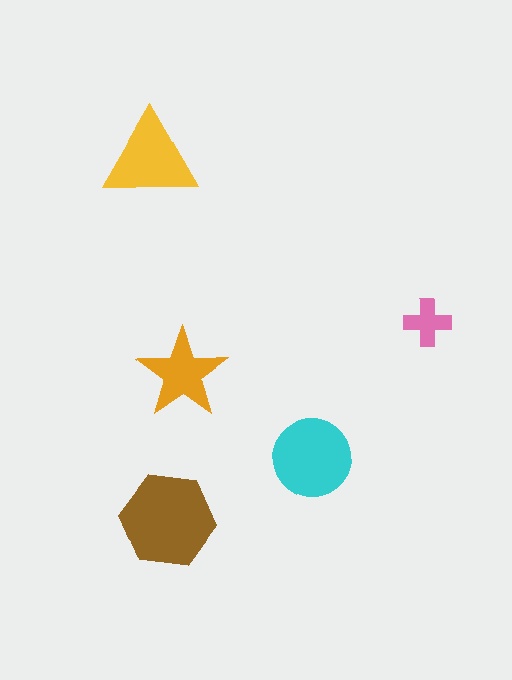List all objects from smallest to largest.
The pink cross, the orange star, the yellow triangle, the cyan circle, the brown hexagon.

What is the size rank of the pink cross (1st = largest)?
5th.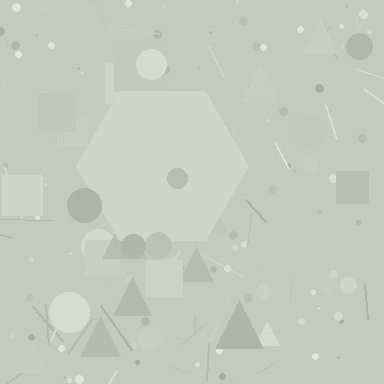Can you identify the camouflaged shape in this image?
The camouflaged shape is a hexagon.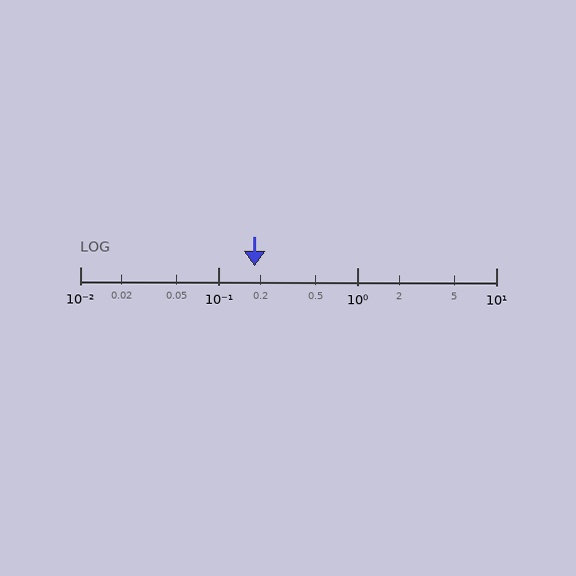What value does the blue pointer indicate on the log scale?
The pointer indicates approximately 0.18.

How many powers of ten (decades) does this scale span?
The scale spans 3 decades, from 0.01 to 10.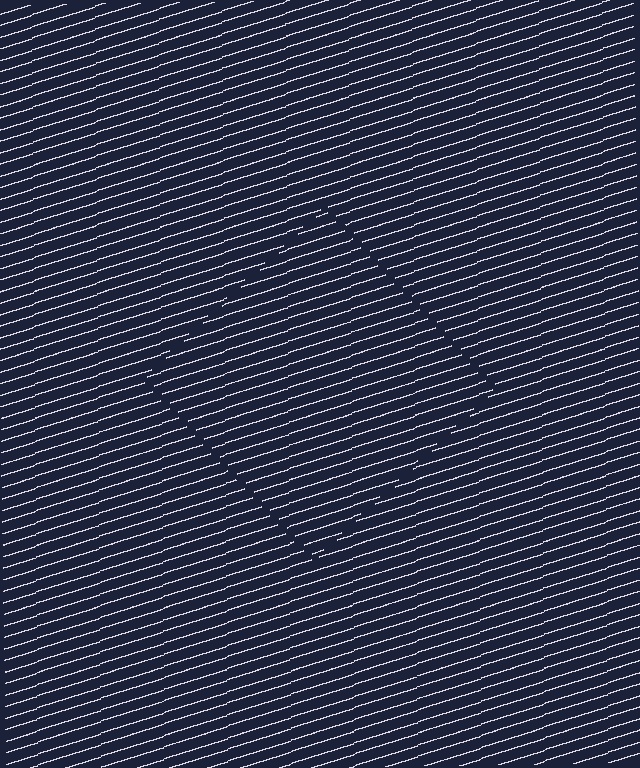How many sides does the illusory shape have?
4 sides — the line-ends trace a square.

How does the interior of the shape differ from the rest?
The interior of the shape contains the same grating, shifted by half a period — the contour is defined by the phase discontinuity where line-ends from the inner and outer gratings abut.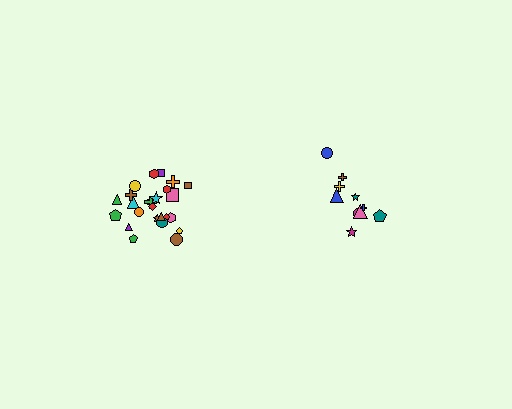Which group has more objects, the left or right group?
The left group.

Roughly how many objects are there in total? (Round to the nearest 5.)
Roughly 35 objects in total.